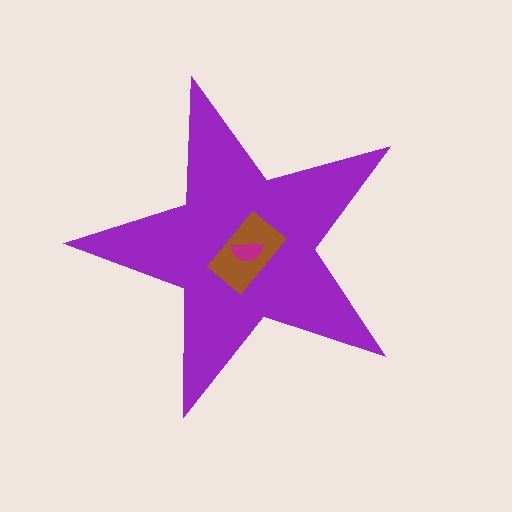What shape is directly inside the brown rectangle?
The magenta semicircle.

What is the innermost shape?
The magenta semicircle.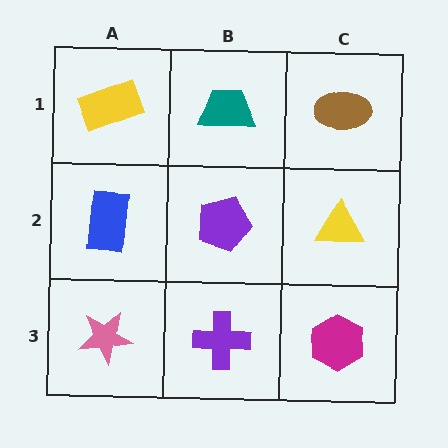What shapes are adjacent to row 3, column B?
A purple pentagon (row 2, column B), a pink star (row 3, column A), a magenta hexagon (row 3, column C).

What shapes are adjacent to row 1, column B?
A purple pentagon (row 2, column B), a yellow rectangle (row 1, column A), a brown ellipse (row 1, column C).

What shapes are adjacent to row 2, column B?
A teal trapezoid (row 1, column B), a purple cross (row 3, column B), a blue rectangle (row 2, column A), a yellow triangle (row 2, column C).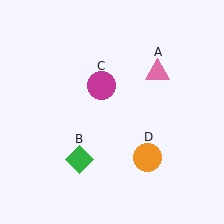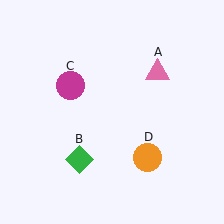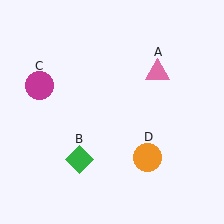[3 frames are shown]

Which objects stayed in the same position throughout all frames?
Pink triangle (object A) and green diamond (object B) and orange circle (object D) remained stationary.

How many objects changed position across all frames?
1 object changed position: magenta circle (object C).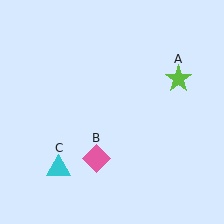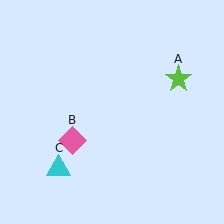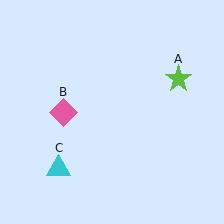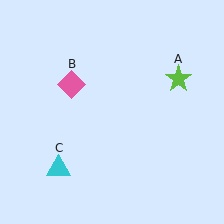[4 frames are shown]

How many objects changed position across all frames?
1 object changed position: pink diamond (object B).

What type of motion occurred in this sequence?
The pink diamond (object B) rotated clockwise around the center of the scene.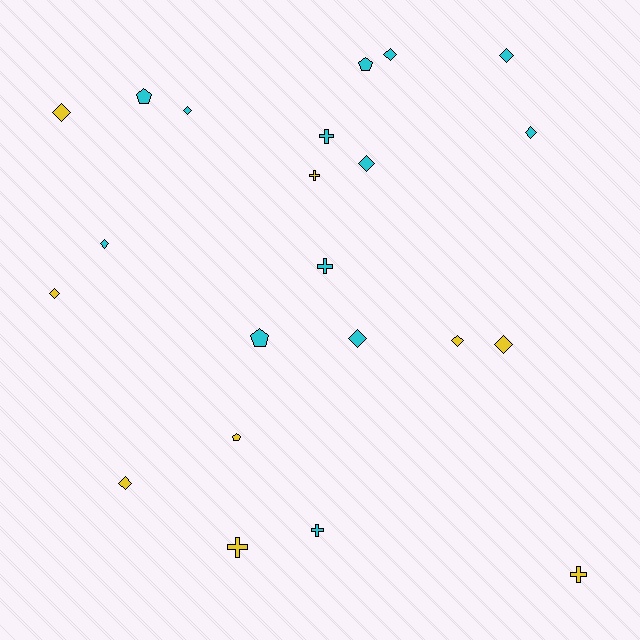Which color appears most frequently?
Cyan, with 13 objects.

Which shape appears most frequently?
Diamond, with 12 objects.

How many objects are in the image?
There are 22 objects.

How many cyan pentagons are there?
There are 3 cyan pentagons.